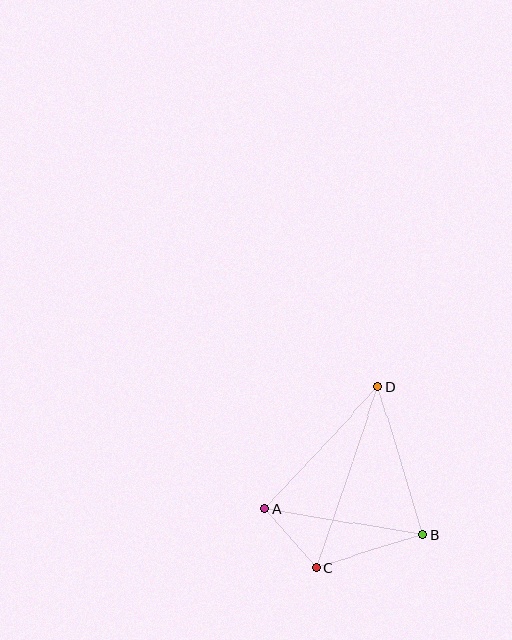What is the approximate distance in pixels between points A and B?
The distance between A and B is approximately 160 pixels.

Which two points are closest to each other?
Points A and C are closest to each other.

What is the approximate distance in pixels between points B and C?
The distance between B and C is approximately 111 pixels.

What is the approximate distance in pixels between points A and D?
The distance between A and D is approximately 166 pixels.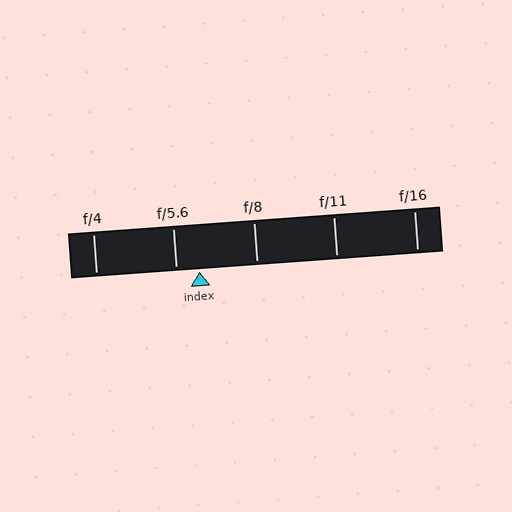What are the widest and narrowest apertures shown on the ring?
The widest aperture shown is f/4 and the narrowest is f/16.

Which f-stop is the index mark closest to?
The index mark is closest to f/5.6.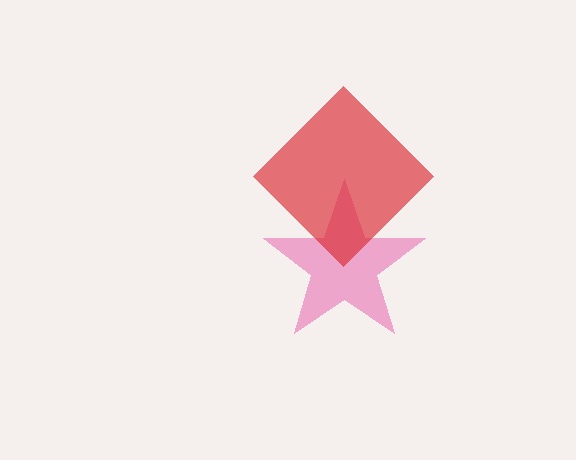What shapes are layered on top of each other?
The layered shapes are: a pink star, a red diamond.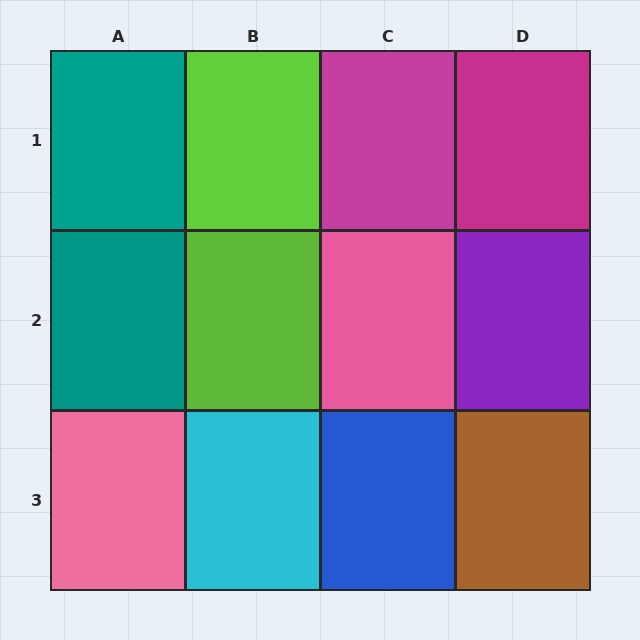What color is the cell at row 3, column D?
Brown.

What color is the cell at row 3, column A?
Pink.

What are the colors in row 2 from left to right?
Teal, lime, pink, purple.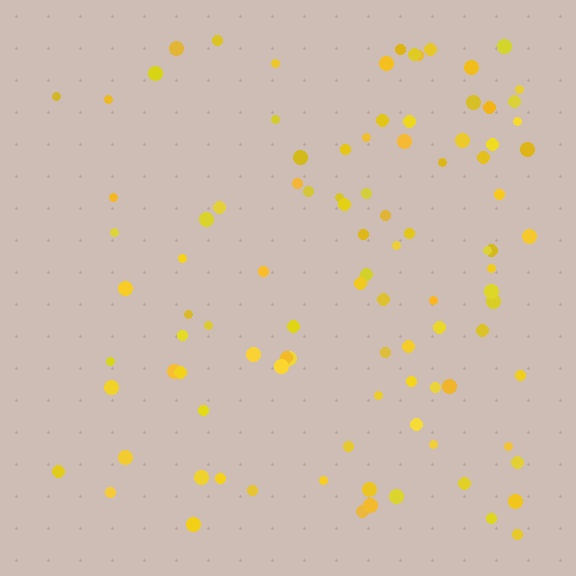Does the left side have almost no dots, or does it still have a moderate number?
Still a moderate number, just noticeably fewer than the right.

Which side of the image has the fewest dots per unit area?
The left.